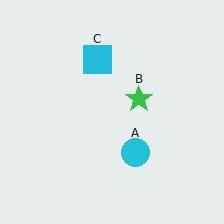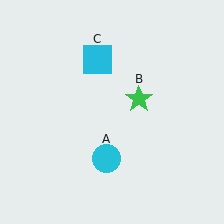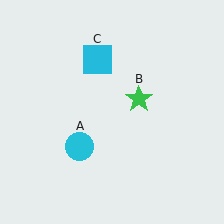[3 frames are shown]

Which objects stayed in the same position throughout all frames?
Green star (object B) and cyan square (object C) remained stationary.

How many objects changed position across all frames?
1 object changed position: cyan circle (object A).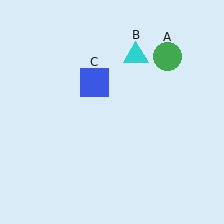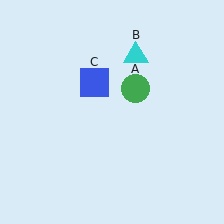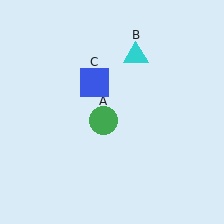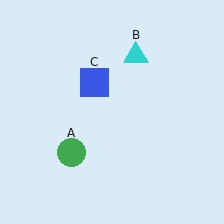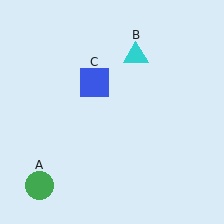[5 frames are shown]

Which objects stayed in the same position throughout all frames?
Cyan triangle (object B) and blue square (object C) remained stationary.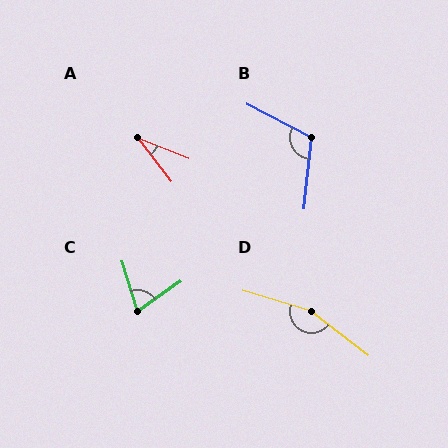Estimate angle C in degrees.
Approximately 72 degrees.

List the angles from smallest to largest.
A (30°), C (72°), B (111°), D (159°).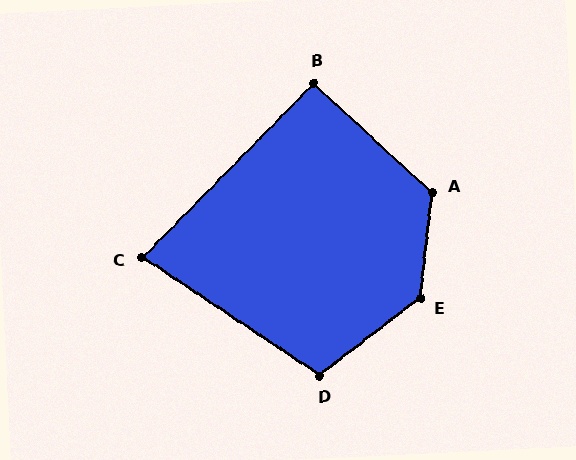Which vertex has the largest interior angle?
E, at approximately 134 degrees.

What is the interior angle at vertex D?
Approximately 109 degrees (obtuse).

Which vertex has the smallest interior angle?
C, at approximately 79 degrees.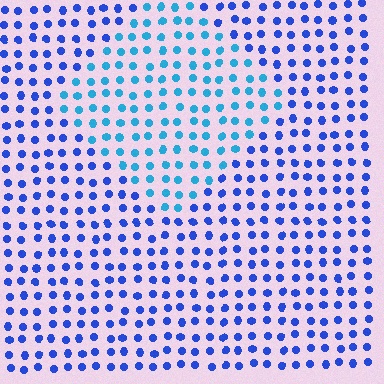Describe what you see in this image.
The image is filled with small blue elements in a uniform arrangement. A diamond-shaped region is visible where the elements are tinted to a slightly different hue, forming a subtle color boundary.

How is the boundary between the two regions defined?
The boundary is defined purely by a slight shift in hue (about 33 degrees). Spacing, size, and orientation are identical on both sides.